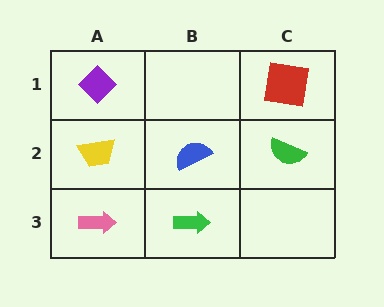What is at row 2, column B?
A blue semicircle.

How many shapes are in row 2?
3 shapes.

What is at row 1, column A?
A purple diamond.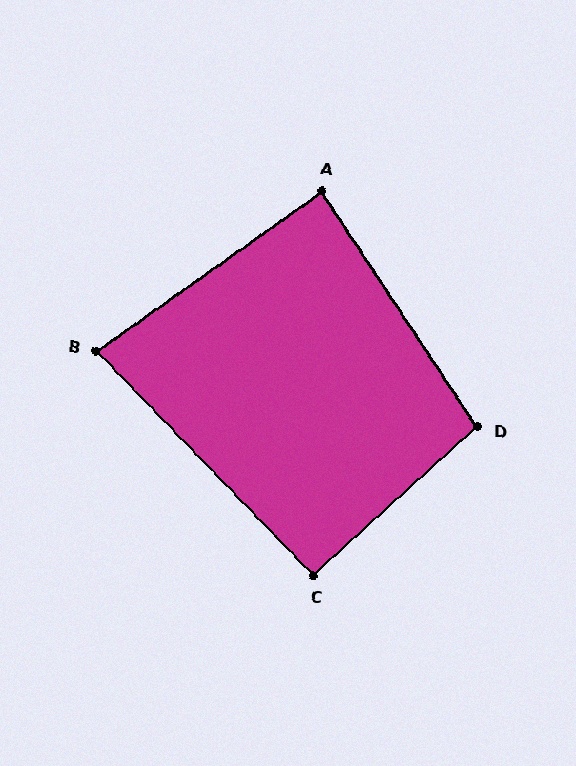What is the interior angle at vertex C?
Approximately 92 degrees (approximately right).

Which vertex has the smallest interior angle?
B, at approximately 81 degrees.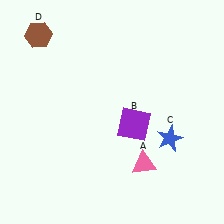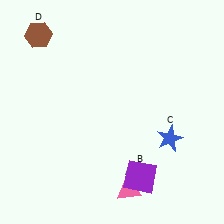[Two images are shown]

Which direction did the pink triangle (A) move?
The pink triangle (A) moved down.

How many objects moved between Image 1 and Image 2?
2 objects moved between the two images.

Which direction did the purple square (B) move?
The purple square (B) moved down.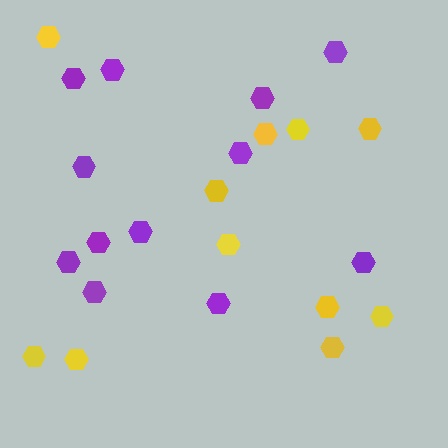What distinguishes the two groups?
There are 2 groups: one group of yellow hexagons (11) and one group of purple hexagons (12).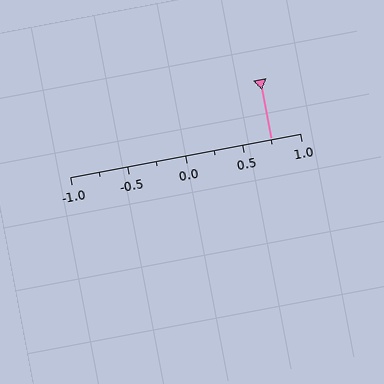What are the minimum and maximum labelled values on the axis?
The axis runs from -1.0 to 1.0.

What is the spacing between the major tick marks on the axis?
The major ticks are spaced 0.5 apart.